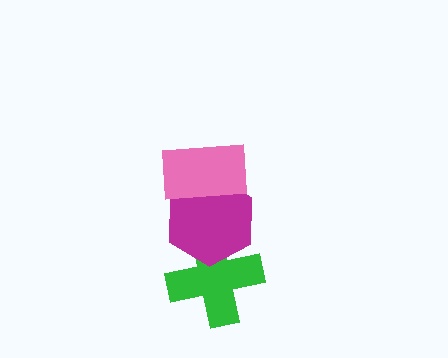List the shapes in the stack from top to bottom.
From top to bottom: the pink rectangle, the magenta hexagon, the green cross.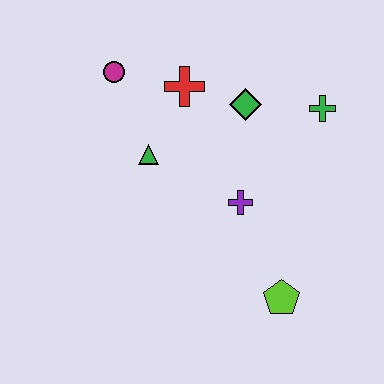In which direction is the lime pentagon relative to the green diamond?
The lime pentagon is below the green diamond.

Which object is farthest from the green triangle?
The lime pentagon is farthest from the green triangle.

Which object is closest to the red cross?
The green diamond is closest to the red cross.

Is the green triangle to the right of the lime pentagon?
No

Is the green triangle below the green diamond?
Yes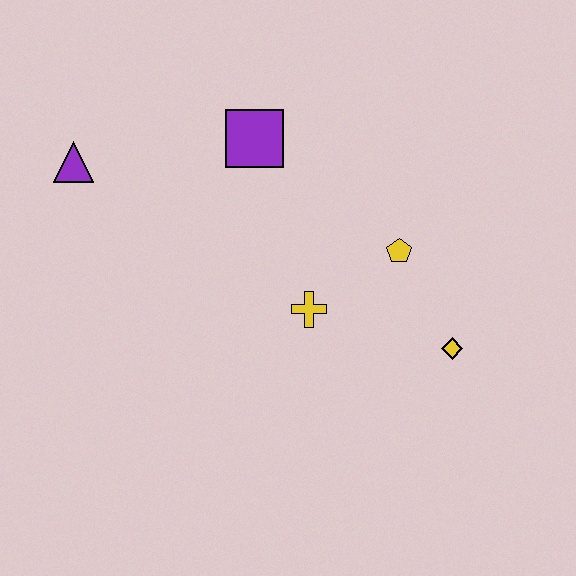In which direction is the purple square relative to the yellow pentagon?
The purple square is to the left of the yellow pentagon.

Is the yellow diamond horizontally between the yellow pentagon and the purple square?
No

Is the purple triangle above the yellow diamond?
Yes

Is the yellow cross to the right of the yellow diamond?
No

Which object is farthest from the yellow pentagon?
The purple triangle is farthest from the yellow pentagon.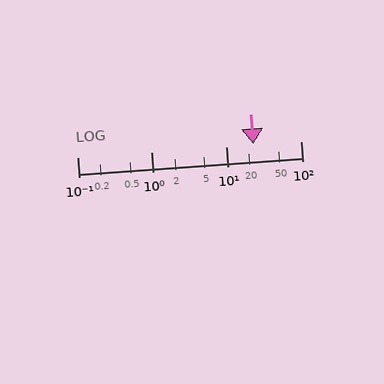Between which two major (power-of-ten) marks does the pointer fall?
The pointer is between 10 and 100.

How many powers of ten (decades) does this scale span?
The scale spans 3 decades, from 0.1 to 100.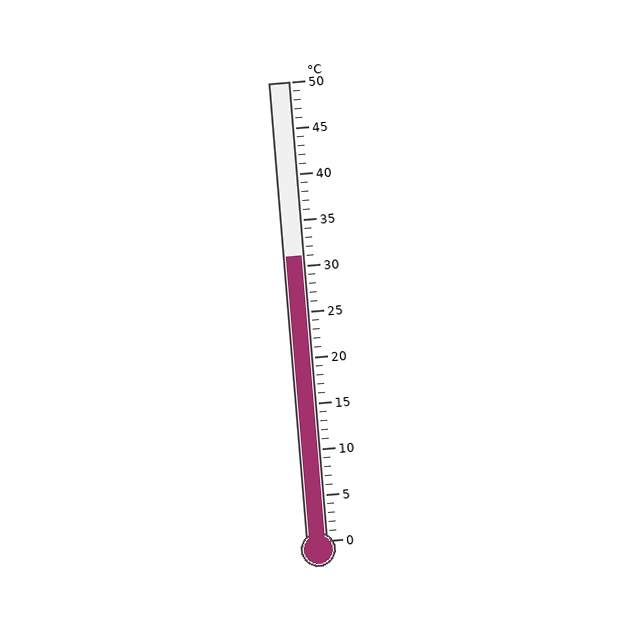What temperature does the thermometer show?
The thermometer shows approximately 31°C.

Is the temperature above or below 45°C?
The temperature is below 45°C.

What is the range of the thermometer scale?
The thermometer scale ranges from 0°C to 50°C.